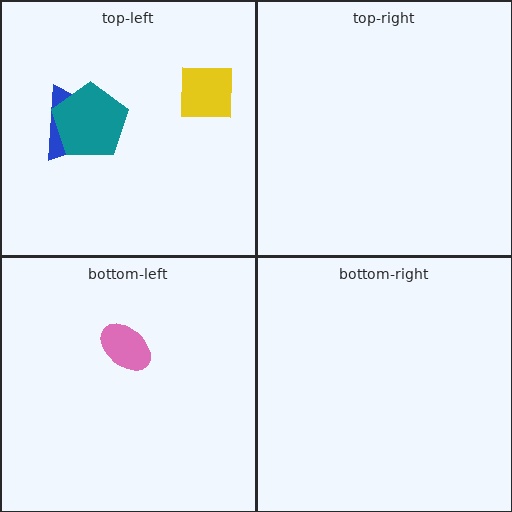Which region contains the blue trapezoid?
The top-left region.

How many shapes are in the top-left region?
3.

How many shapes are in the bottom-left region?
1.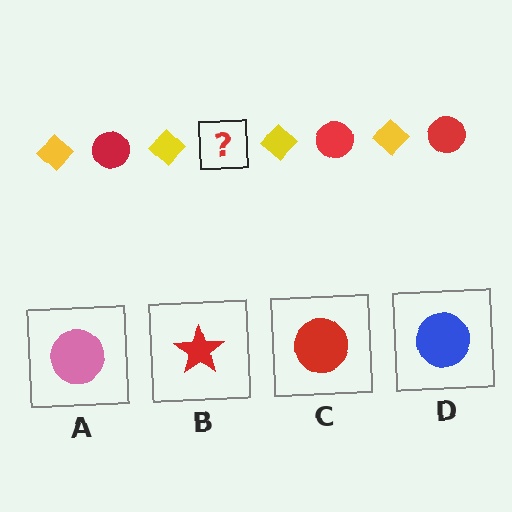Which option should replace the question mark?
Option C.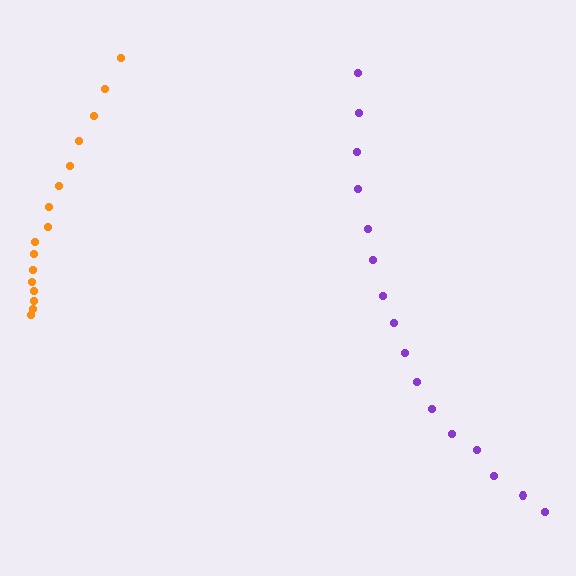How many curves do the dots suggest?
There are 2 distinct paths.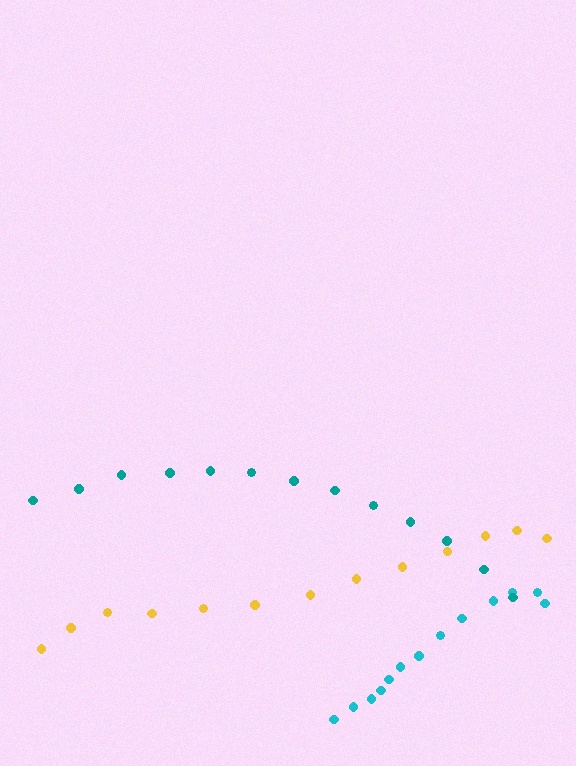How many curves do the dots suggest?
There are 3 distinct paths.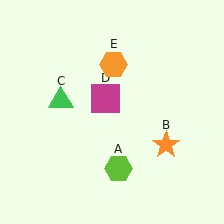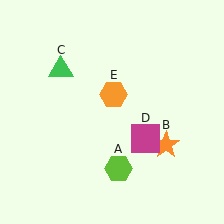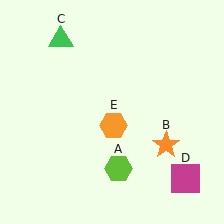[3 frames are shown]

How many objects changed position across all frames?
3 objects changed position: green triangle (object C), magenta square (object D), orange hexagon (object E).